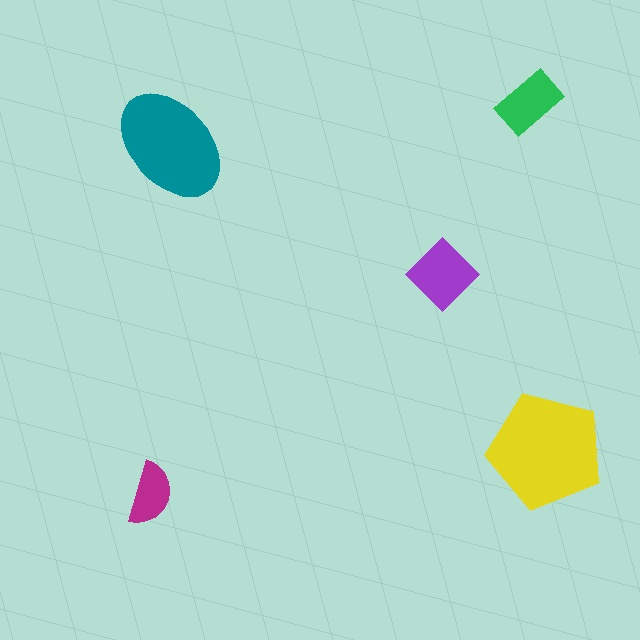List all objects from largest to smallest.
The yellow pentagon, the teal ellipse, the purple diamond, the green rectangle, the magenta semicircle.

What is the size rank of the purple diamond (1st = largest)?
3rd.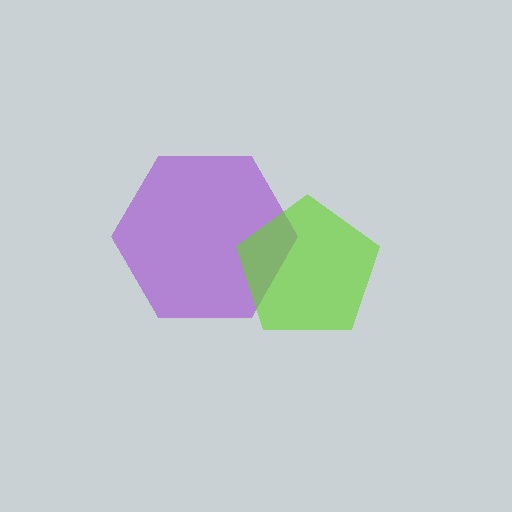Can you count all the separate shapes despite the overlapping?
Yes, there are 2 separate shapes.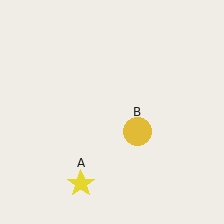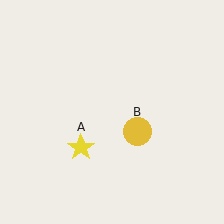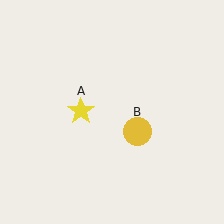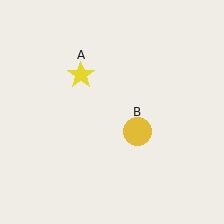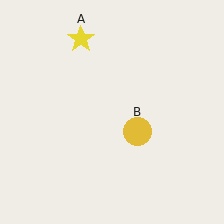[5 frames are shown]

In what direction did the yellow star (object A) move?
The yellow star (object A) moved up.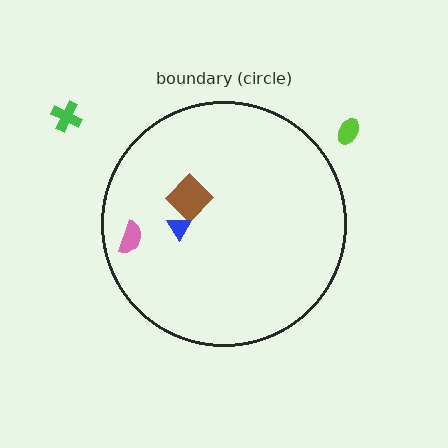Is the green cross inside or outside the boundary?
Outside.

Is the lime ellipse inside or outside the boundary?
Outside.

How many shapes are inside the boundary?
3 inside, 2 outside.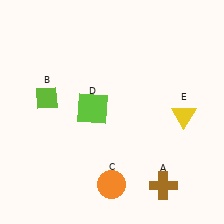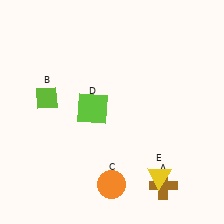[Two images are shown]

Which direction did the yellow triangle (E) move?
The yellow triangle (E) moved down.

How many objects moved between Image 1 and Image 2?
1 object moved between the two images.